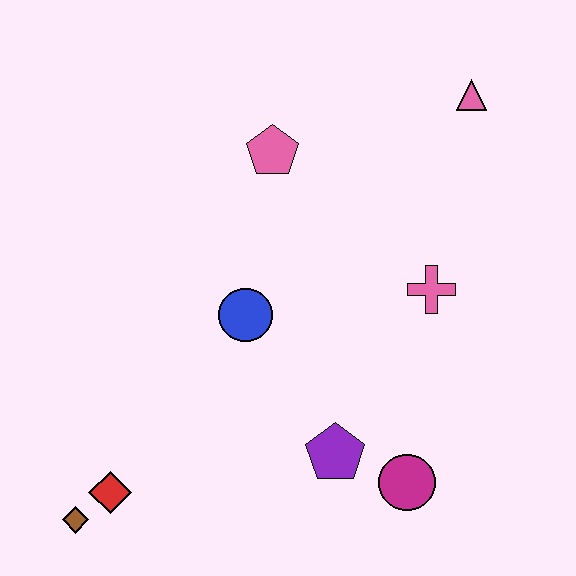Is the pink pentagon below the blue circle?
No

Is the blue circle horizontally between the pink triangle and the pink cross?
No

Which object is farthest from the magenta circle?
The pink triangle is farthest from the magenta circle.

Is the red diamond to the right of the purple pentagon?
No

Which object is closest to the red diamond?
The brown diamond is closest to the red diamond.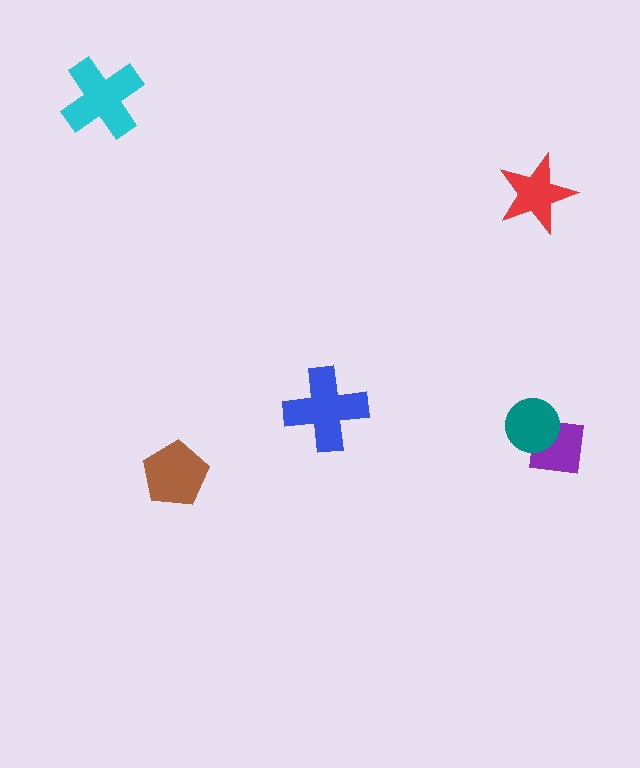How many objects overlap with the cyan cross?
0 objects overlap with the cyan cross.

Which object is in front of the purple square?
The teal circle is in front of the purple square.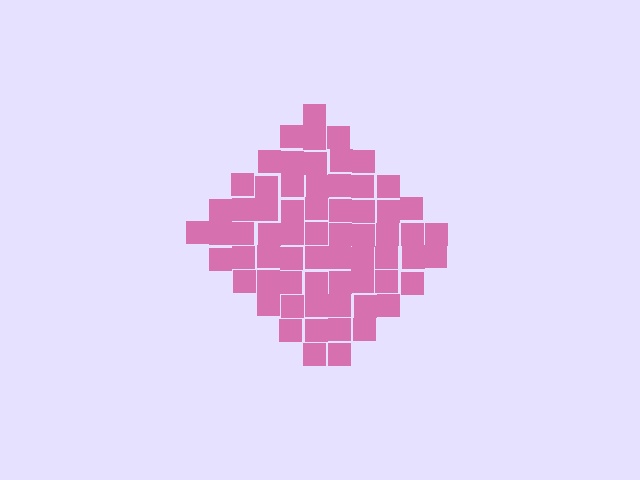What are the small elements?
The small elements are squares.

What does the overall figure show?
The overall figure shows a diamond.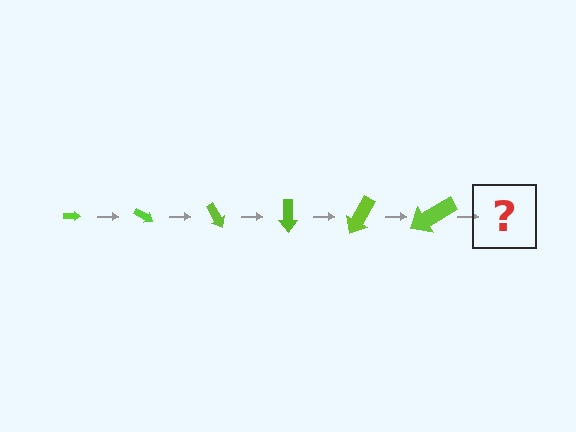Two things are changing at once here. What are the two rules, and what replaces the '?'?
The two rules are that the arrow grows larger each step and it rotates 30 degrees each step. The '?' should be an arrow, larger than the previous one and rotated 180 degrees from the start.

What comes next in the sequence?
The next element should be an arrow, larger than the previous one and rotated 180 degrees from the start.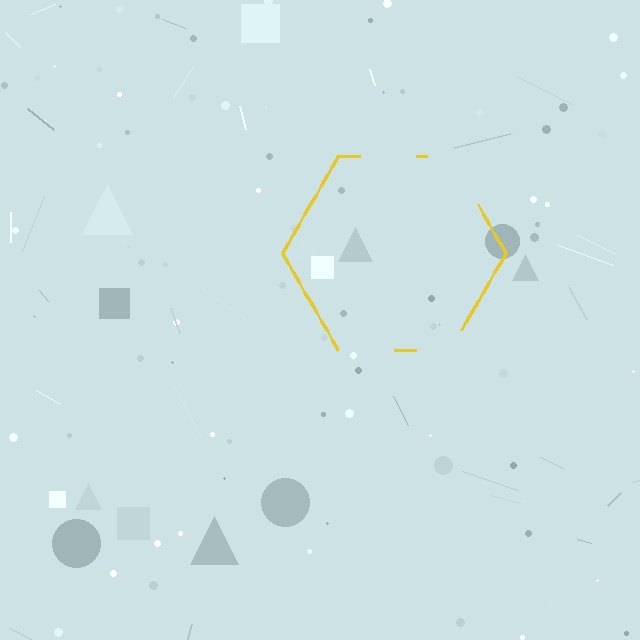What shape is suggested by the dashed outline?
The dashed outline suggests a hexagon.